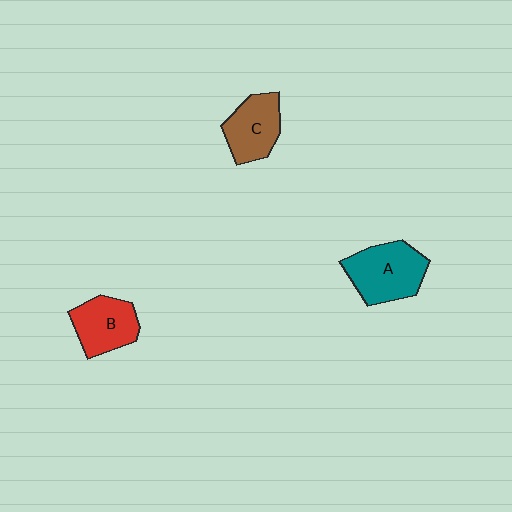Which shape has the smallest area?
Shape C (brown).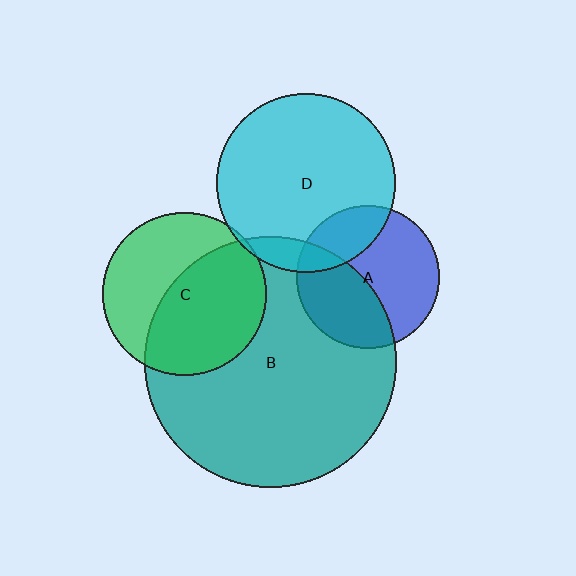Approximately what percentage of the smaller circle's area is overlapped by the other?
Approximately 10%.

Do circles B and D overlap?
Yes.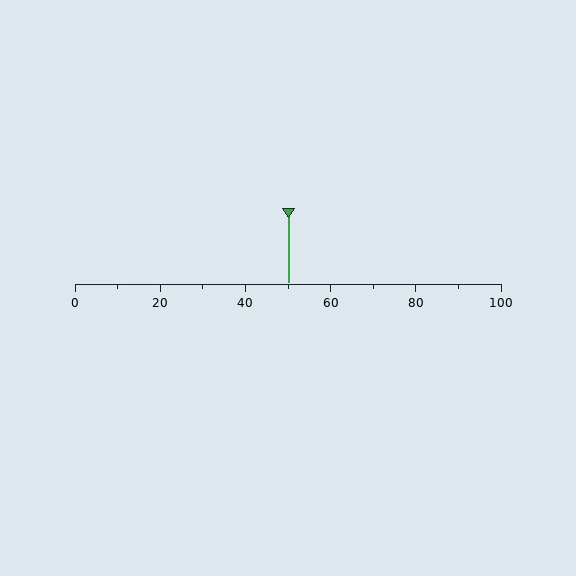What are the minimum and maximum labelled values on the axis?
The axis runs from 0 to 100.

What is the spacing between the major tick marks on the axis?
The major ticks are spaced 20 apart.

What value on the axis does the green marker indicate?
The marker indicates approximately 50.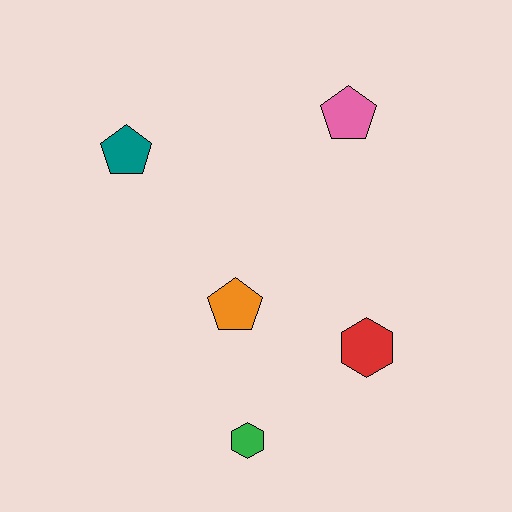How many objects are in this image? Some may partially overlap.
There are 5 objects.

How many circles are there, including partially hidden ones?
There are no circles.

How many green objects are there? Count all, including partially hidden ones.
There is 1 green object.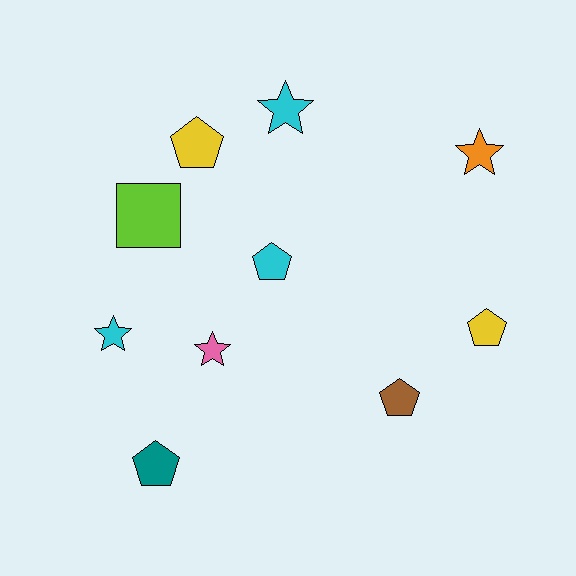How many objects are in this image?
There are 10 objects.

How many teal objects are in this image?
There is 1 teal object.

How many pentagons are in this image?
There are 5 pentagons.